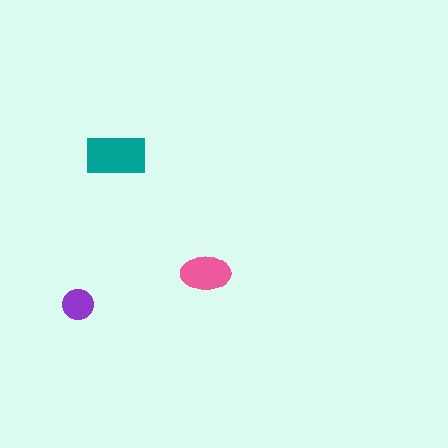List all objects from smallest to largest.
The purple circle, the pink ellipse, the teal rectangle.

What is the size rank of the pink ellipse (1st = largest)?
2nd.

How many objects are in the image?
There are 3 objects in the image.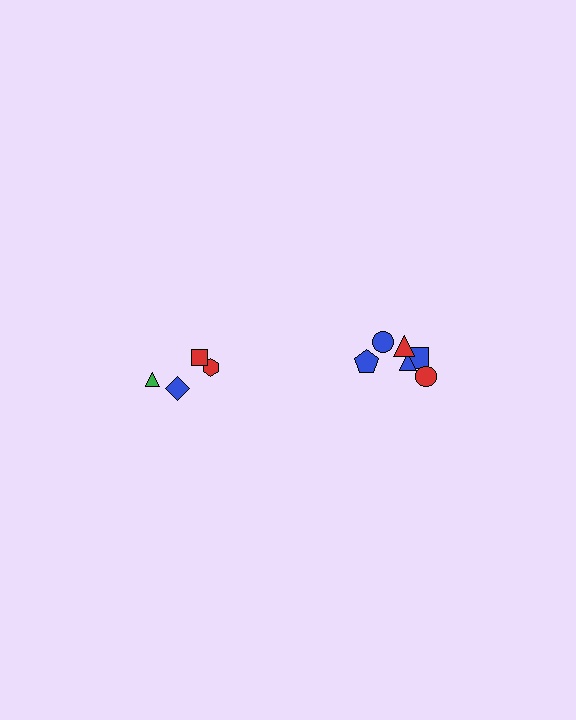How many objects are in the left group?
There are 4 objects.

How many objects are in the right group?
There are 6 objects.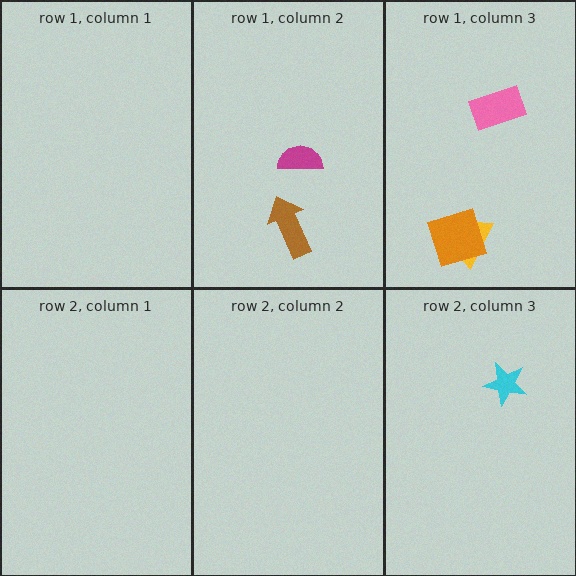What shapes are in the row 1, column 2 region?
The magenta semicircle, the brown arrow.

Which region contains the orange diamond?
The row 1, column 3 region.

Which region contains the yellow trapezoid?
The row 1, column 3 region.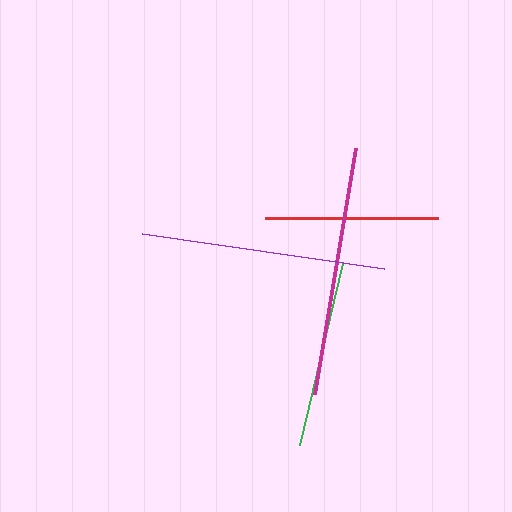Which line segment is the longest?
The magenta line is the longest at approximately 250 pixels.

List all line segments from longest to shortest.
From longest to shortest: magenta, purple, green, red.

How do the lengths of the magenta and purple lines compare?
The magenta and purple lines are approximately the same length.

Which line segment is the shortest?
The red line is the shortest at approximately 173 pixels.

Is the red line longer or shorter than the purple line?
The purple line is longer than the red line.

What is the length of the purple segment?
The purple segment is approximately 244 pixels long.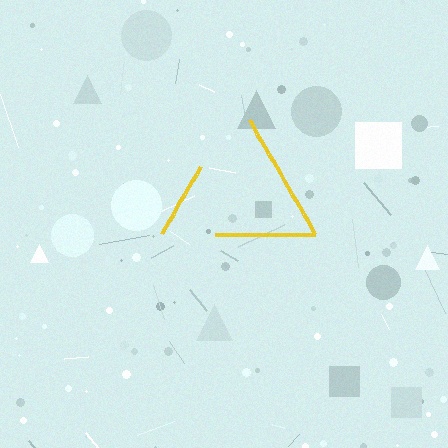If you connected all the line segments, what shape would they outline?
They would outline a triangle.